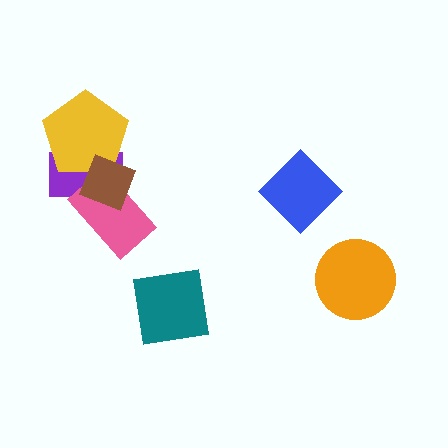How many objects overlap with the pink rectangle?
2 objects overlap with the pink rectangle.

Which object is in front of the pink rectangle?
The brown diamond is in front of the pink rectangle.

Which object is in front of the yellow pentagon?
The brown diamond is in front of the yellow pentagon.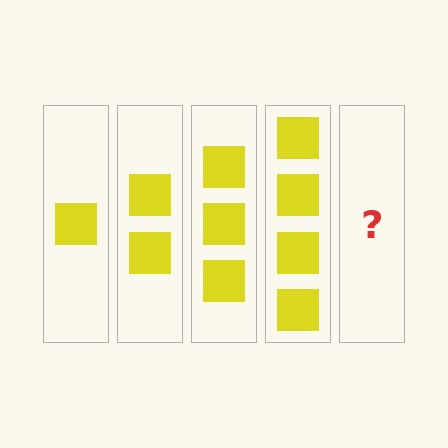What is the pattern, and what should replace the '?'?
The pattern is that each step adds one more square. The '?' should be 5 squares.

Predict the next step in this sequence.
The next step is 5 squares.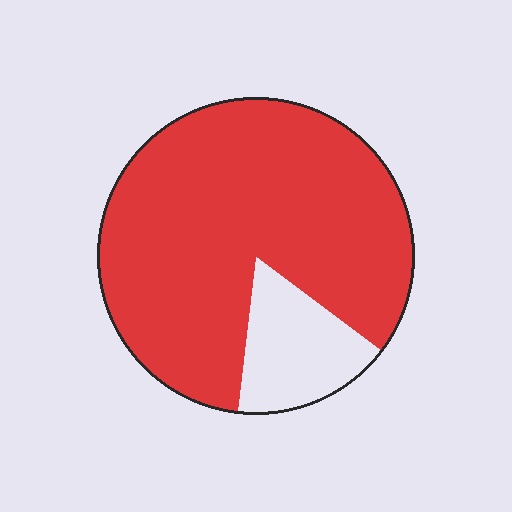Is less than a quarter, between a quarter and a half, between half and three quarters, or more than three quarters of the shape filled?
More than three quarters.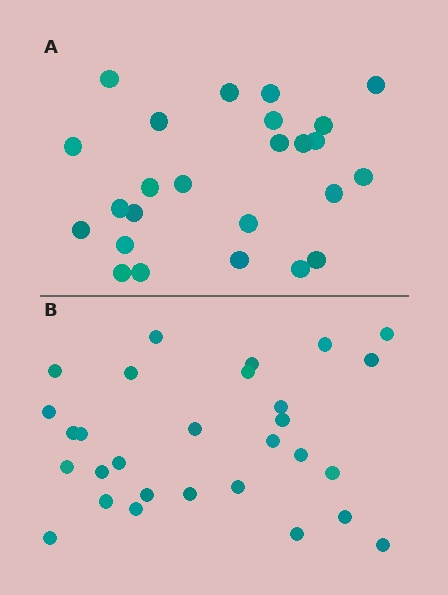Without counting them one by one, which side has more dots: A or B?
Region B (the bottom region) has more dots.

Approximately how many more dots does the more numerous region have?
Region B has about 4 more dots than region A.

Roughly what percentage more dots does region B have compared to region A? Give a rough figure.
About 15% more.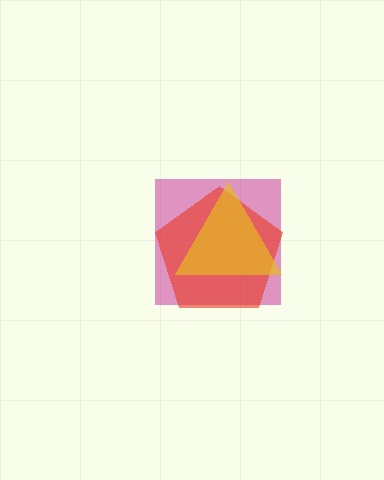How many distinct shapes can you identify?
There are 3 distinct shapes: a magenta square, a red pentagon, a yellow triangle.